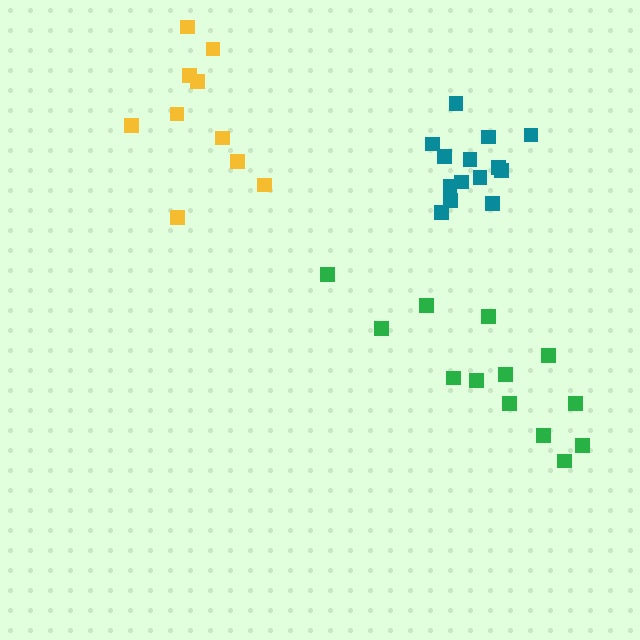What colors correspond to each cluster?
The clusters are colored: yellow, green, teal.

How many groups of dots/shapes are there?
There are 3 groups.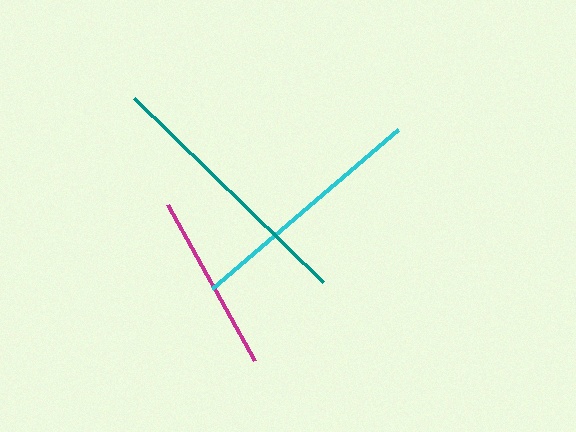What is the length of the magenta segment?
The magenta segment is approximately 179 pixels long.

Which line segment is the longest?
The teal line is the longest at approximately 264 pixels.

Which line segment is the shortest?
The magenta line is the shortest at approximately 179 pixels.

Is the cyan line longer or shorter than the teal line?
The teal line is longer than the cyan line.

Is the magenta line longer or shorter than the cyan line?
The cyan line is longer than the magenta line.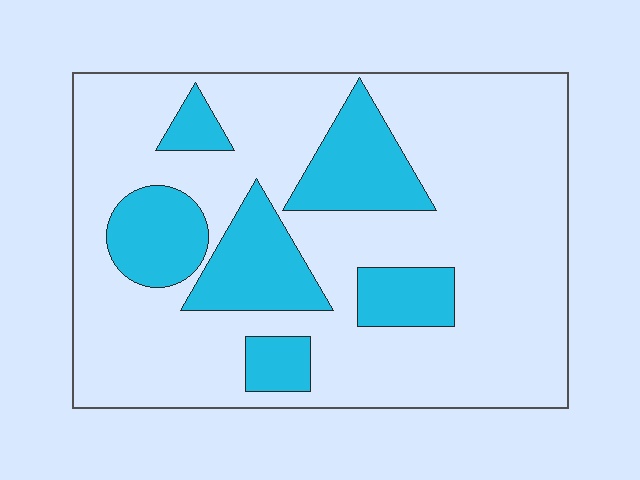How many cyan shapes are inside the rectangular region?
6.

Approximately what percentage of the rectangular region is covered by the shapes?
Approximately 25%.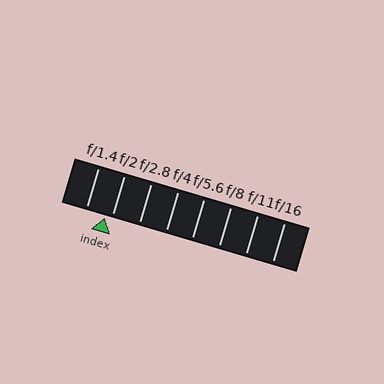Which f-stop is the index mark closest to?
The index mark is closest to f/2.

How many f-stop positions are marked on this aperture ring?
There are 8 f-stop positions marked.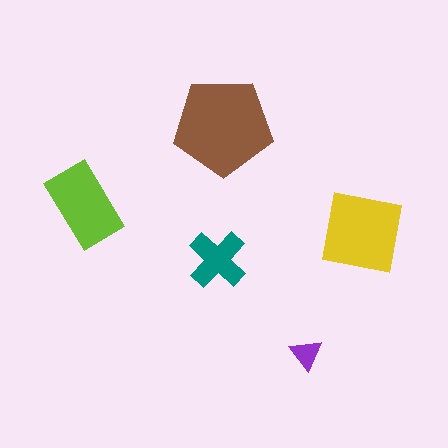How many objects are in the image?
There are 5 objects in the image.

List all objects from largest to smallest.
The brown pentagon, the yellow square, the lime rectangle, the teal cross, the purple triangle.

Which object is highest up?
The brown pentagon is topmost.